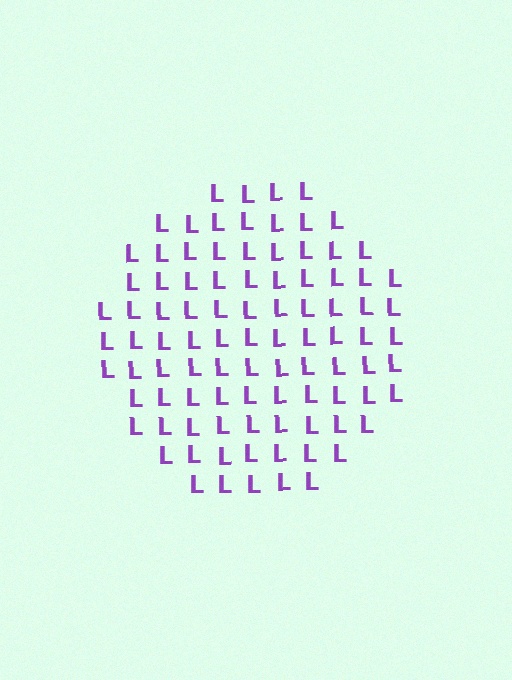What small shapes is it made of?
It is made of small letter L's.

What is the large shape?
The large shape is a circle.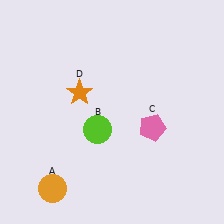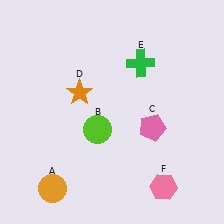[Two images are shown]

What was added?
A green cross (E), a pink hexagon (F) were added in Image 2.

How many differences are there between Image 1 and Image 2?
There are 2 differences between the two images.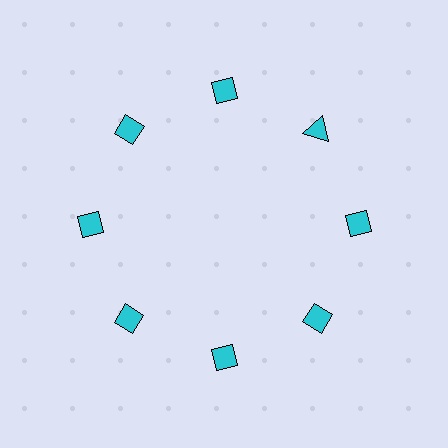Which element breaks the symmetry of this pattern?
The cyan triangle at roughly the 2 o'clock position breaks the symmetry. All other shapes are cyan diamonds.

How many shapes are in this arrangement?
There are 8 shapes arranged in a ring pattern.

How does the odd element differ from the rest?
It has a different shape: triangle instead of diamond.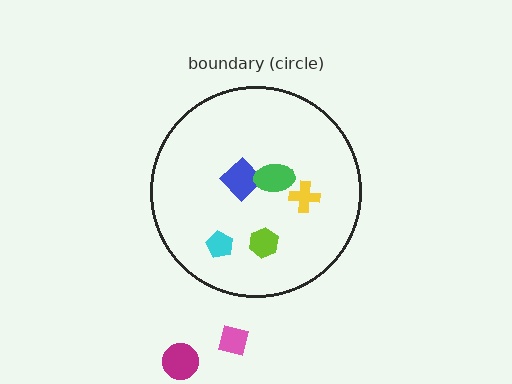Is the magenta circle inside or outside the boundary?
Outside.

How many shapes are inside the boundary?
5 inside, 2 outside.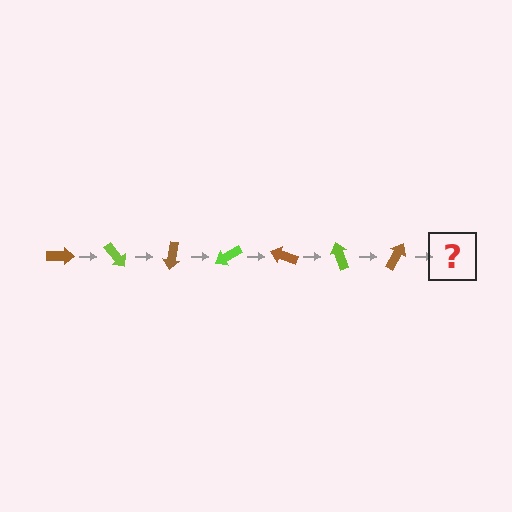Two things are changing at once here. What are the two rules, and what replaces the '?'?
The two rules are that it rotates 50 degrees each step and the color cycles through brown and lime. The '?' should be a lime arrow, rotated 350 degrees from the start.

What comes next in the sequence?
The next element should be a lime arrow, rotated 350 degrees from the start.